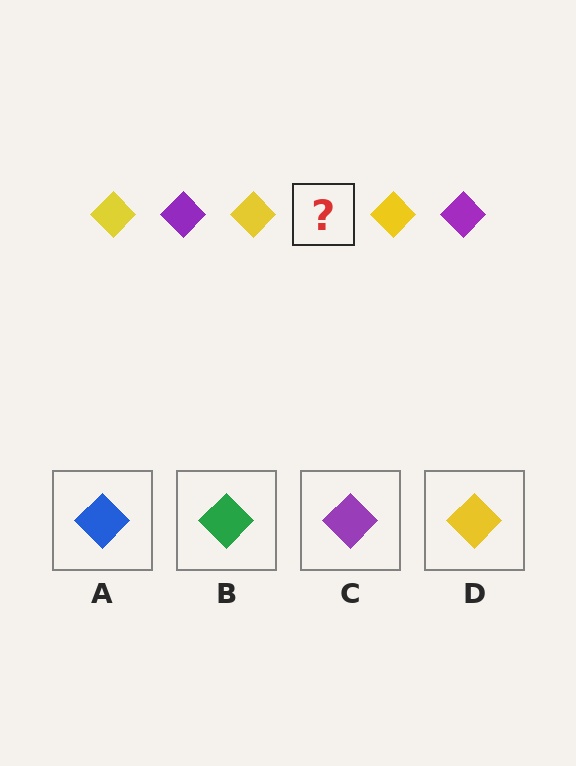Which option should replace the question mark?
Option C.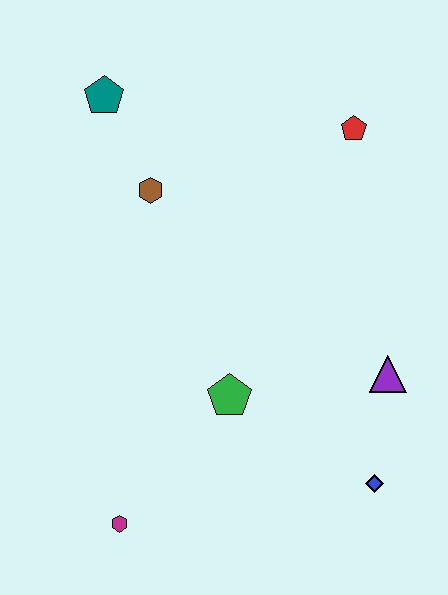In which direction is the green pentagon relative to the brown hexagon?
The green pentagon is below the brown hexagon.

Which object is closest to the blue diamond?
The purple triangle is closest to the blue diamond.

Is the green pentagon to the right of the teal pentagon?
Yes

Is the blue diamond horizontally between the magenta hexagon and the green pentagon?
No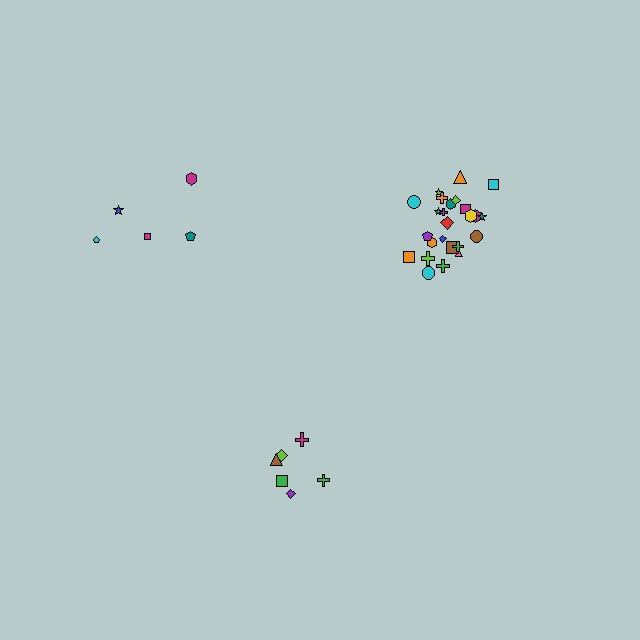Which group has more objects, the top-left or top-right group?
The top-right group.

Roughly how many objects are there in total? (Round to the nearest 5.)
Roughly 35 objects in total.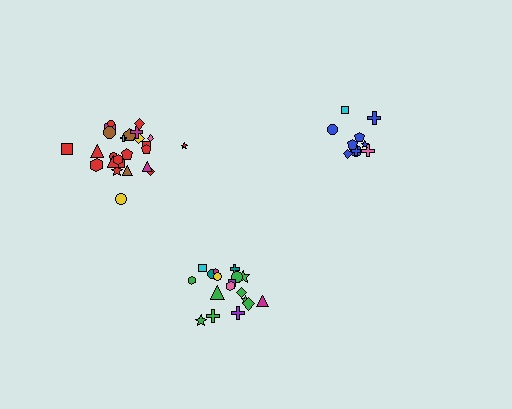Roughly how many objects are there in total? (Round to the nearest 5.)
Roughly 55 objects in total.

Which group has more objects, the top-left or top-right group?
The top-left group.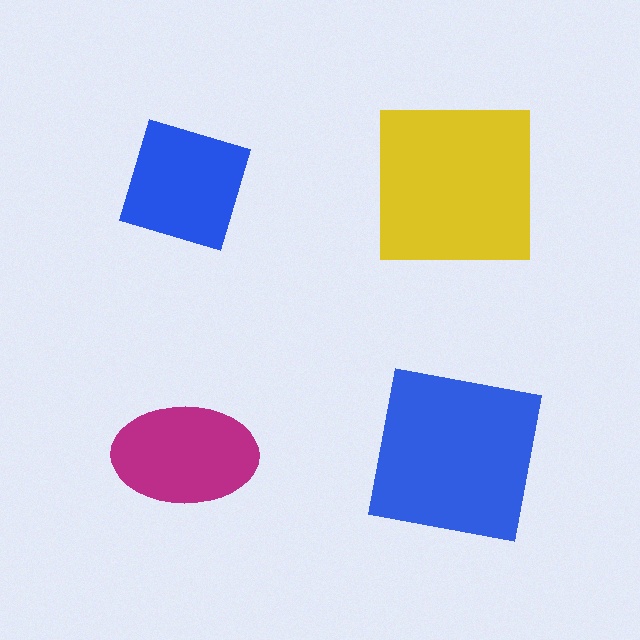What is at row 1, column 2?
A yellow square.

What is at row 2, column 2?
A blue square.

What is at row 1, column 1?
A blue diamond.